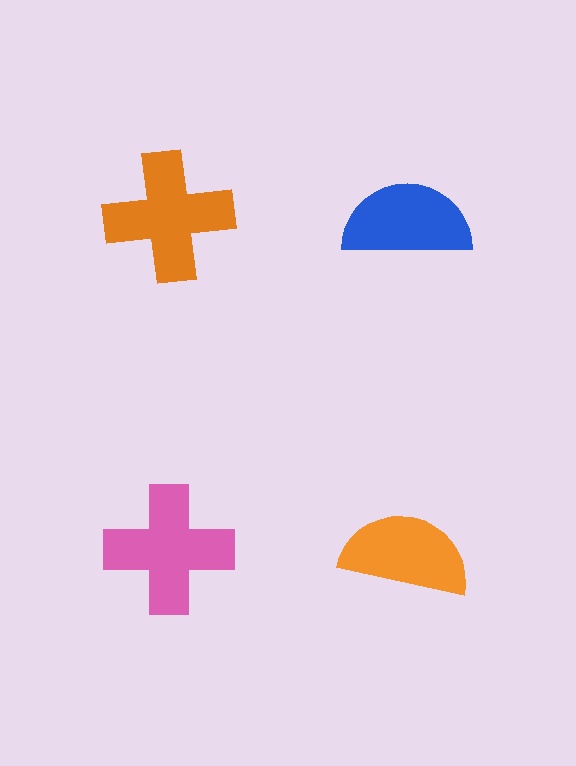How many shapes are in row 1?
2 shapes.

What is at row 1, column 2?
A blue semicircle.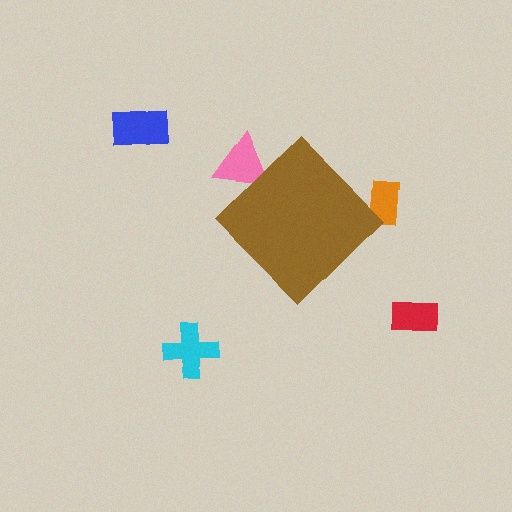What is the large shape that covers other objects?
A brown diamond.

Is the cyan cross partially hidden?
No, the cyan cross is fully visible.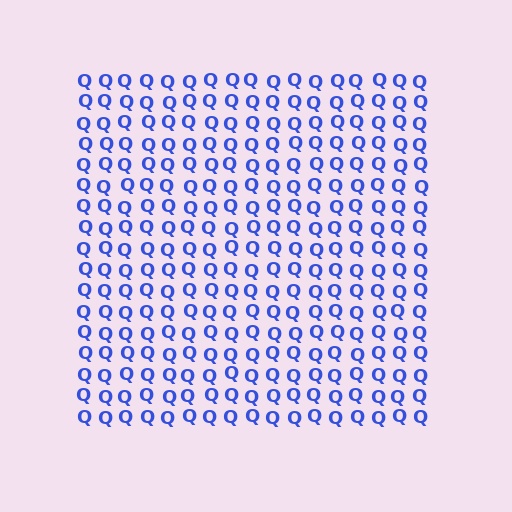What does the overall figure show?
The overall figure shows a square.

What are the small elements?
The small elements are letter Q's.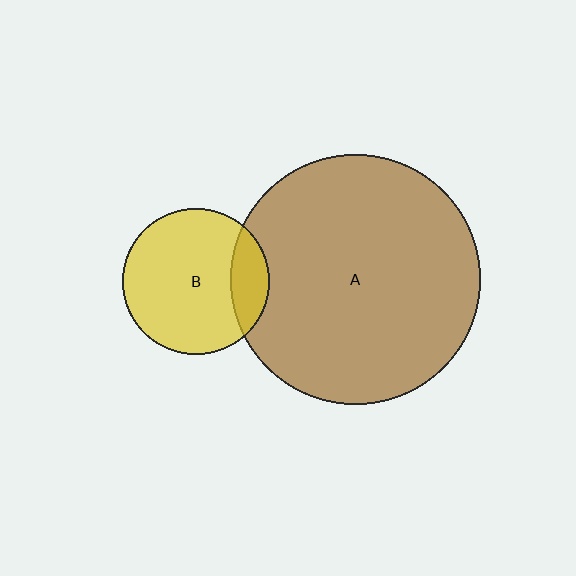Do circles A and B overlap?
Yes.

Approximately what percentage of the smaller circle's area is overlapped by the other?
Approximately 15%.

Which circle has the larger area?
Circle A (brown).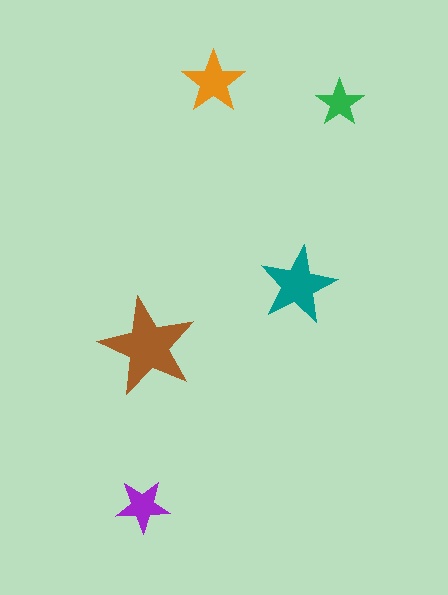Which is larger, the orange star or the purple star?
The orange one.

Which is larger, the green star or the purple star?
The purple one.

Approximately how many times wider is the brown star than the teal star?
About 1.5 times wider.